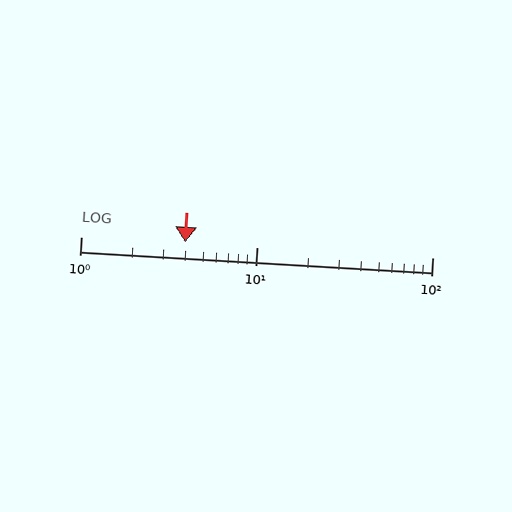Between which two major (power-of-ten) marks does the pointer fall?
The pointer is between 1 and 10.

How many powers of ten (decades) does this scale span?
The scale spans 2 decades, from 1 to 100.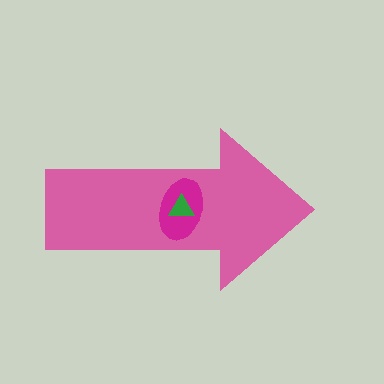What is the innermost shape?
The green triangle.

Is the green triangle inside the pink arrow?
Yes.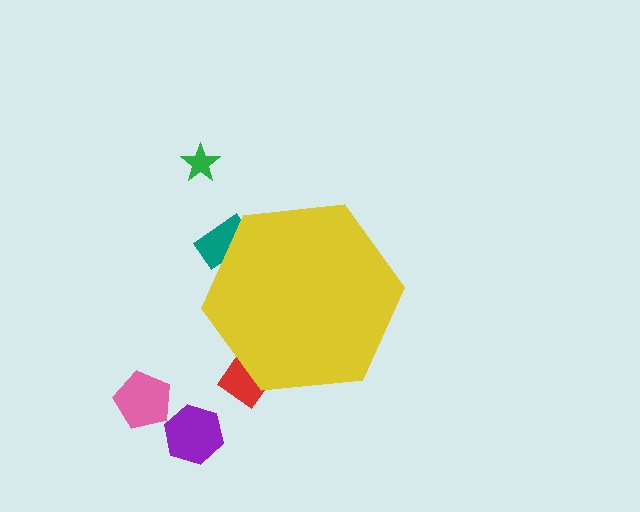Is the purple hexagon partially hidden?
No, the purple hexagon is fully visible.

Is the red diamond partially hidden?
Yes, the red diamond is partially hidden behind the yellow hexagon.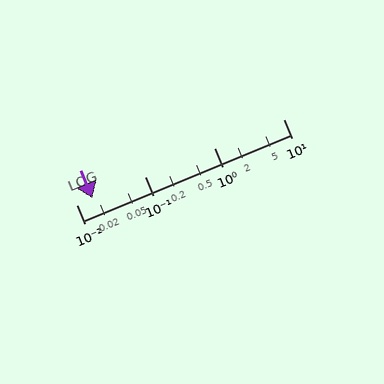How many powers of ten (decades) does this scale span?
The scale spans 3 decades, from 0.01 to 10.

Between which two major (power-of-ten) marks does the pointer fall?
The pointer is between 0.01 and 0.1.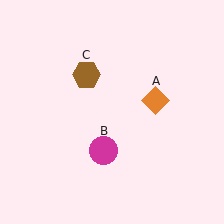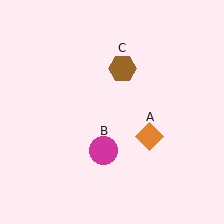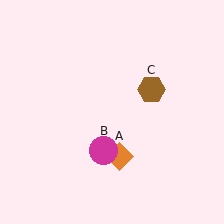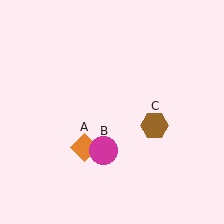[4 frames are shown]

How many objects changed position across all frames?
2 objects changed position: orange diamond (object A), brown hexagon (object C).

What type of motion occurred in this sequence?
The orange diamond (object A), brown hexagon (object C) rotated clockwise around the center of the scene.